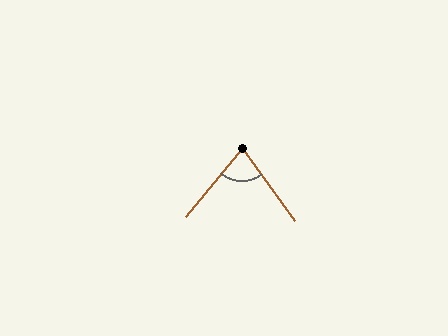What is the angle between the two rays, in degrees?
Approximately 75 degrees.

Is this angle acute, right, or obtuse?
It is acute.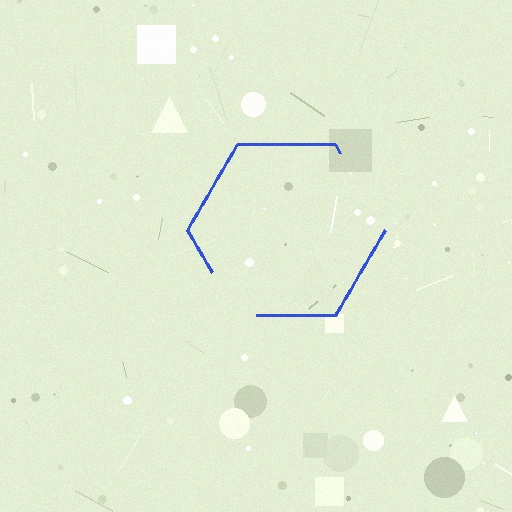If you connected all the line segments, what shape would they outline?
They would outline a hexagon.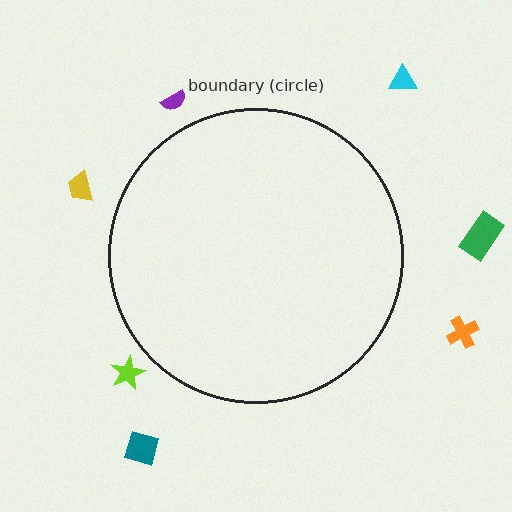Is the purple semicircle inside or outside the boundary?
Outside.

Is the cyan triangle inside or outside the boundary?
Outside.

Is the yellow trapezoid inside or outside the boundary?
Outside.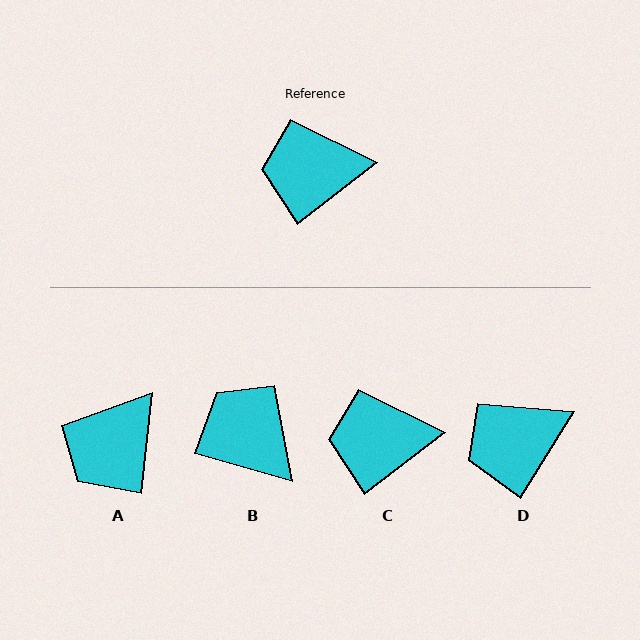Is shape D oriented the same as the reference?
No, it is off by about 21 degrees.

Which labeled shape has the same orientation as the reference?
C.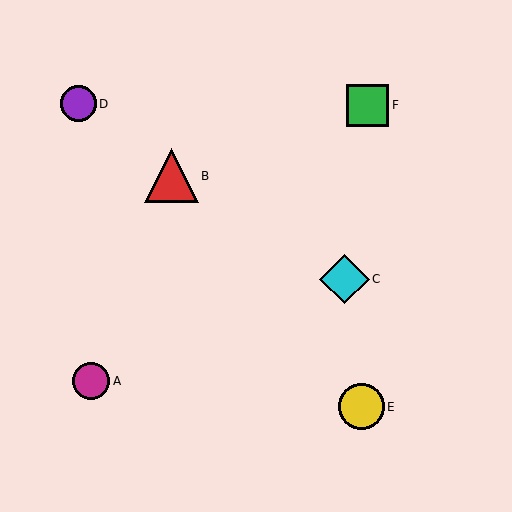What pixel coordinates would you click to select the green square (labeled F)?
Click at (368, 105) to select the green square F.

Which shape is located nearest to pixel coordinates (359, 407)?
The yellow circle (labeled E) at (361, 407) is nearest to that location.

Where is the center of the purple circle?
The center of the purple circle is at (78, 104).